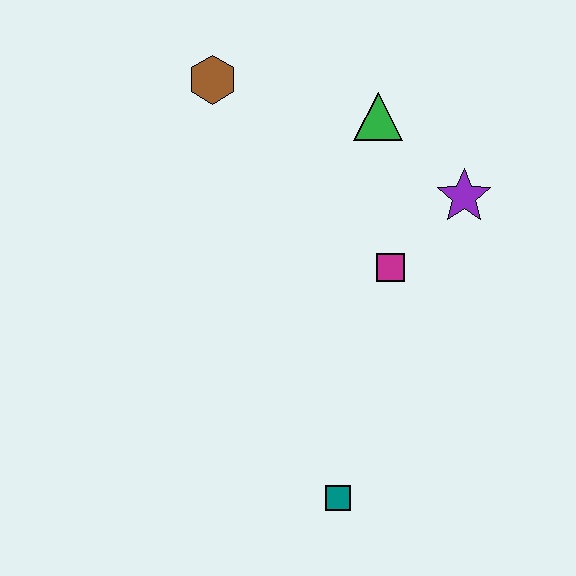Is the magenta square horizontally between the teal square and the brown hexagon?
No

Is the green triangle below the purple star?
No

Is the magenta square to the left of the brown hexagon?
No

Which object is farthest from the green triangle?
The teal square is farthest from the green triangle.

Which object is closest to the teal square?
The magenta square is closest to the teal square.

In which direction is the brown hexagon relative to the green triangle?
The brown hexagon is to the left of the green triangle.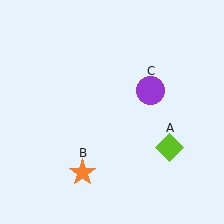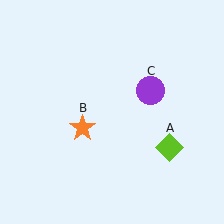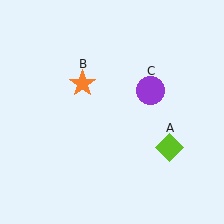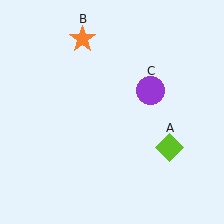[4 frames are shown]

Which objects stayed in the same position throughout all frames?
Lime diamond (object A) and purple circle (object C) remained stationary.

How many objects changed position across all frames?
1 object changed position: orange star (object B).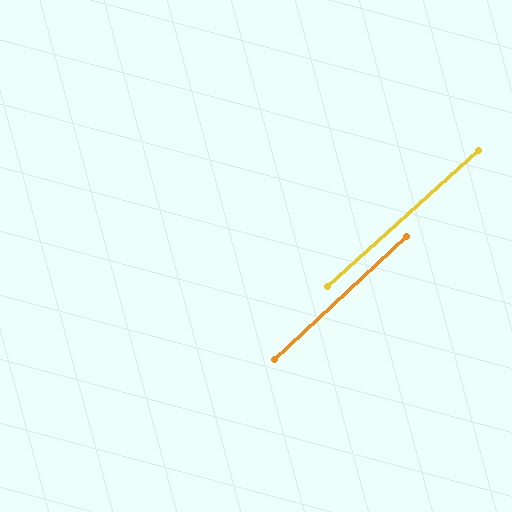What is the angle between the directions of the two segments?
Approximately 1 degree.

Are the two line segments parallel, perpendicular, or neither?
Parallel — their directions differ by only 1.0°.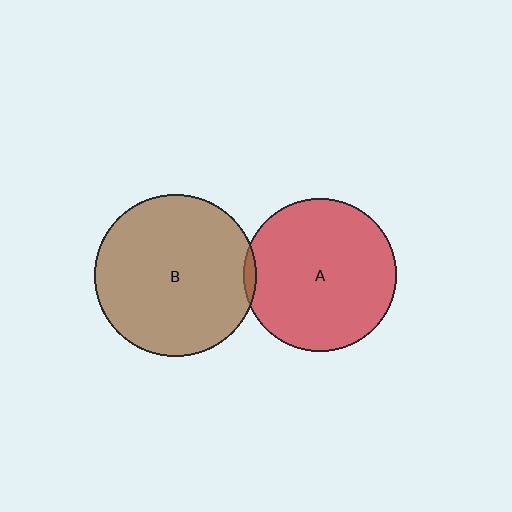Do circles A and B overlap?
Yes.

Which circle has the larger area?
Circle B (brown).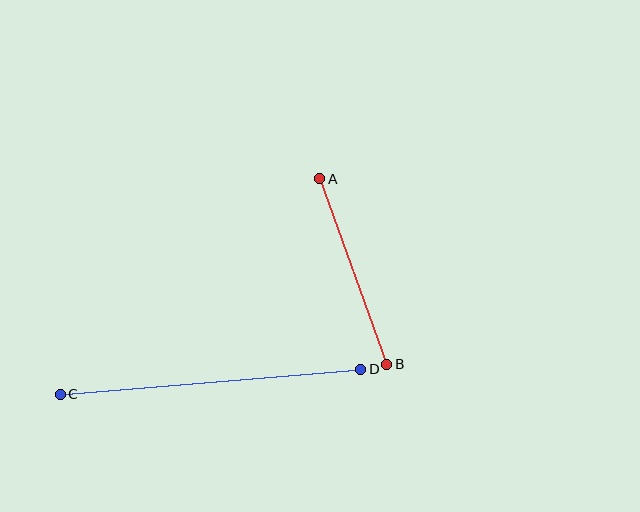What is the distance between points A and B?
The distance is approximately 197 pixels.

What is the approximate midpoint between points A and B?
The midpoint is at approximately (353, 272) pixels.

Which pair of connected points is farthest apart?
Points C and D are farthest apart.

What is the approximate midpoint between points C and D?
The midpoint is at approximately (210, 382) pixels.